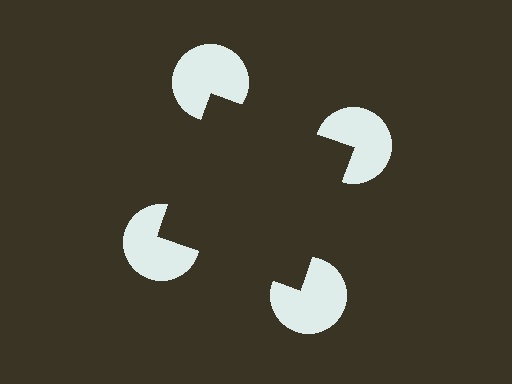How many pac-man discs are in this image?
There are 4 — one at each vertex of the illusory square.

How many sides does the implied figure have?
4 sides.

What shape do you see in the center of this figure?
An illusory square — its edges are inferred from the aligned wedge cuts in the pac-man discs, not physically drawn.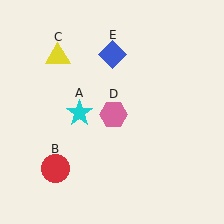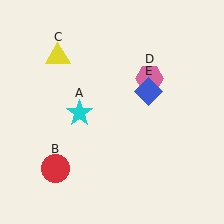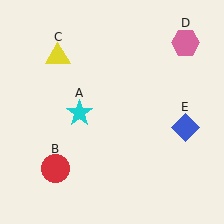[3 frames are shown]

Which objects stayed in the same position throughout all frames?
Cyan star (object A) and red circle (object B) and yellow triangle (object C) remained stationary.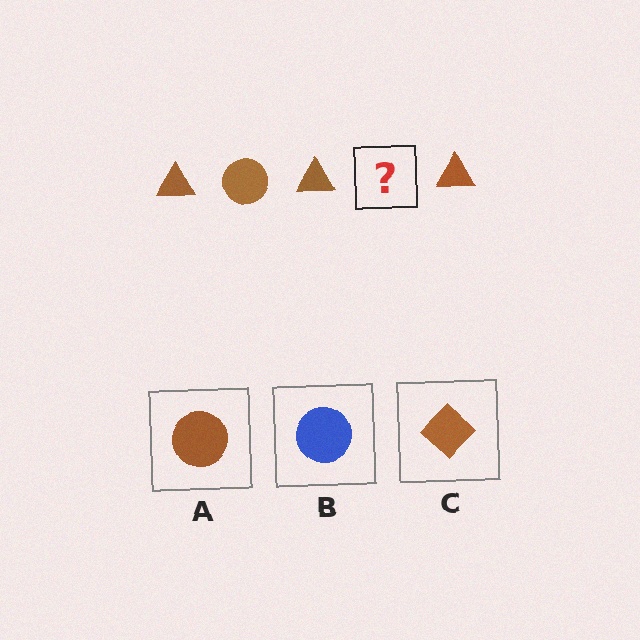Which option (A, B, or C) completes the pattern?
A.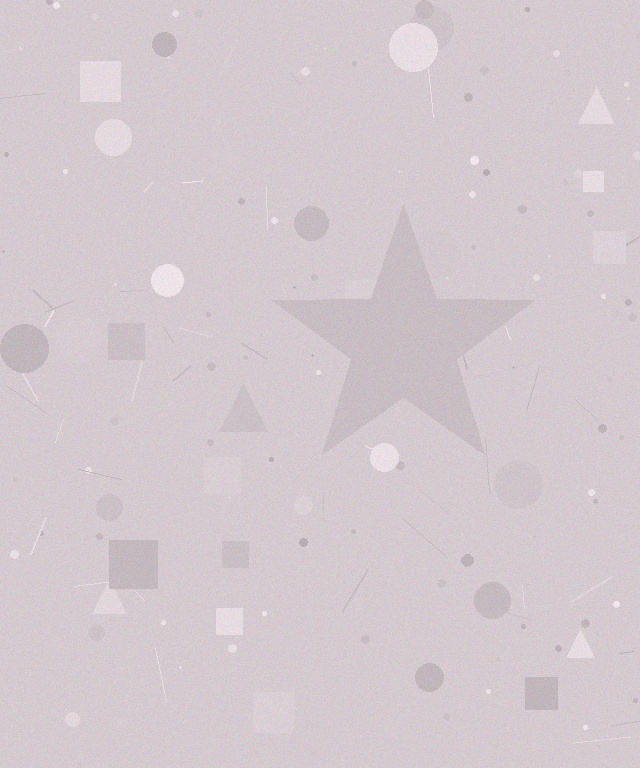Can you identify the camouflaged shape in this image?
The camouflaged shape is a star.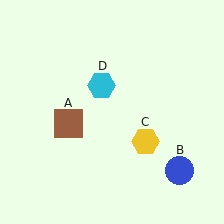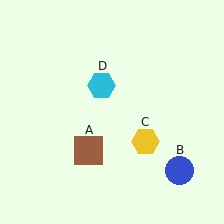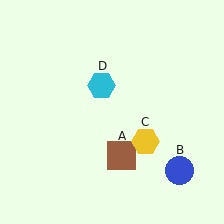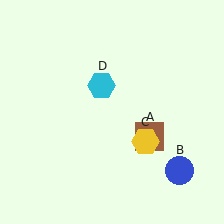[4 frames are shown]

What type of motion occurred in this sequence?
The brown square (object A) rotated counterclockwise around the center of the scene.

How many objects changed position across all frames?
1 object changed position: brown square (object A).